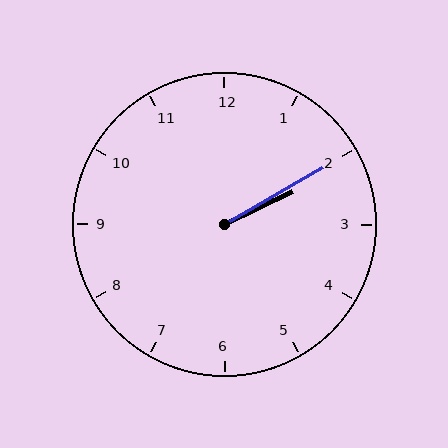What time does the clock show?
2:10.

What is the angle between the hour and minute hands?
Approximately 5 degrees.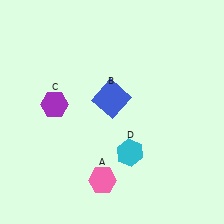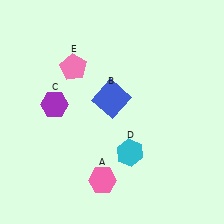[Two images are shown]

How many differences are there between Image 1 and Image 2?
There is 1 difference between the two images.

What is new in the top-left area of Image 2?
A pink pentagon (E) was added in the top-left area of Image 2.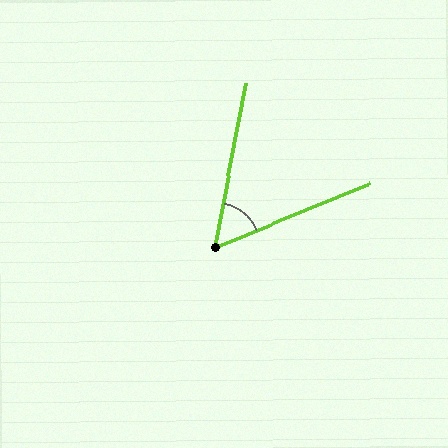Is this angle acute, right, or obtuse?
It is acute.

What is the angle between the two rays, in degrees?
Approximately 57 degrees.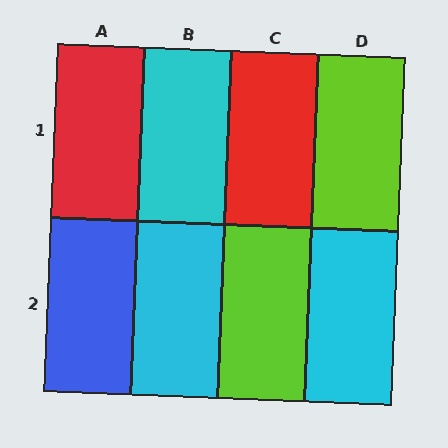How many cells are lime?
2 cells are lime.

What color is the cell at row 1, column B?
Cyan.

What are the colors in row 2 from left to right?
Blue, cyan, lime, cyan.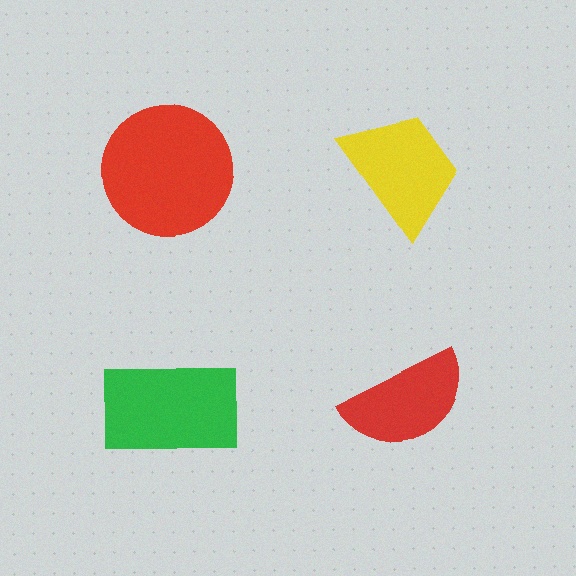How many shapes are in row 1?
2 shapes.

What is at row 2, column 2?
A red semicircle.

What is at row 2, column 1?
A green rectangle.